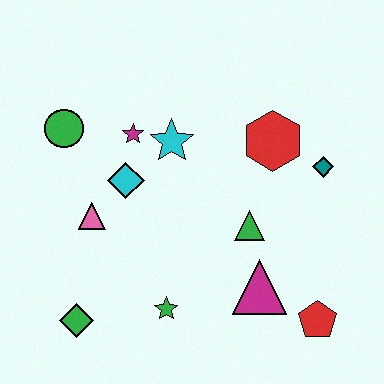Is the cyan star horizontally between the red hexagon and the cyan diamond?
Yes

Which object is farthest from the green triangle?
The green circle is farthest from the green triangle.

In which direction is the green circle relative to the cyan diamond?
The green circle is to the left of the cyan diamond.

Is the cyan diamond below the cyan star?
Yes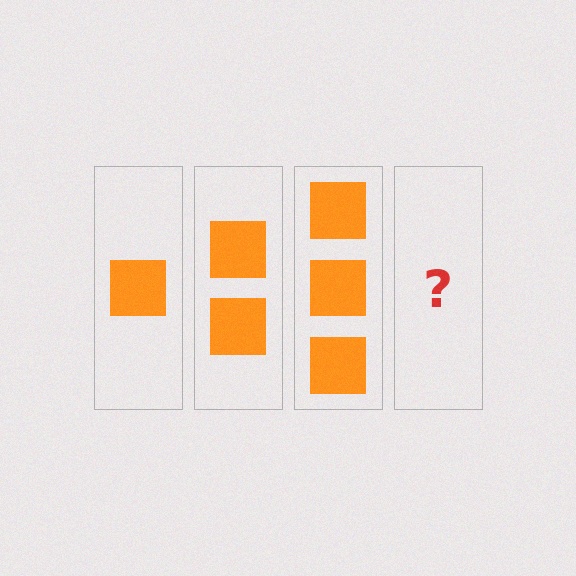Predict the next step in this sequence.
The next step is 4 squares.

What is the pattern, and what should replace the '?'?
The pattern is that each step adds one more square. The '?' should be 4 squares.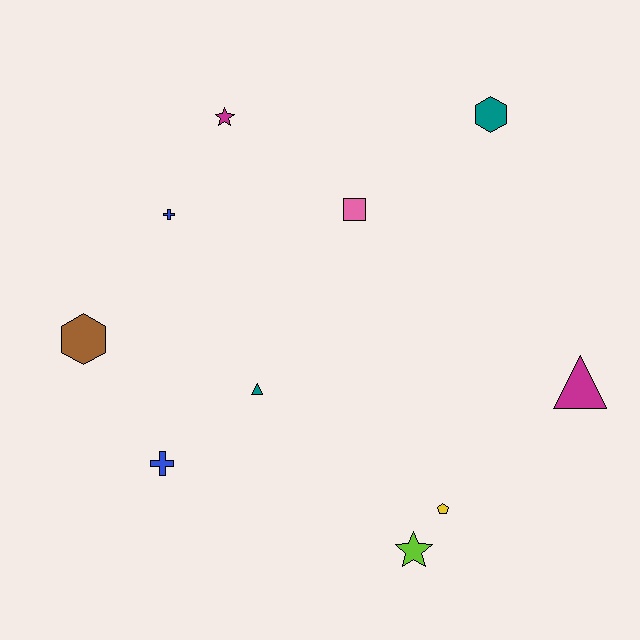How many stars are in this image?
There are 2 stars.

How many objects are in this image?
There are 10 objects.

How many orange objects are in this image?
There are no orange objects.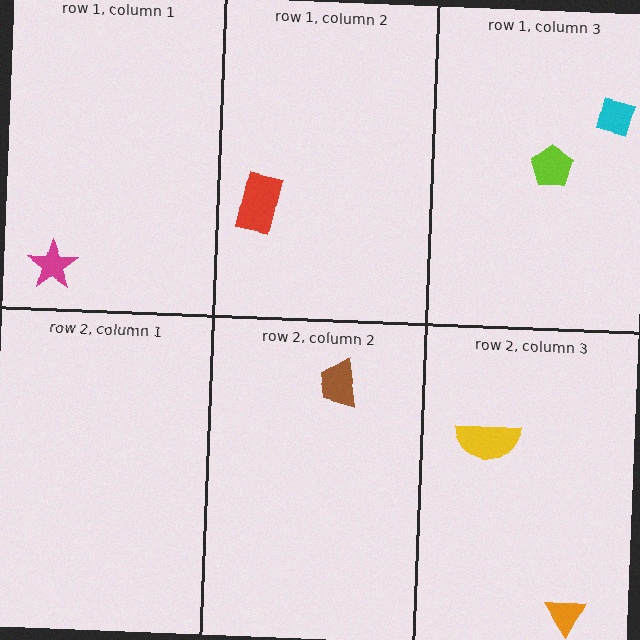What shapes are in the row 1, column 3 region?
The lime pentagon, the cyan diamond.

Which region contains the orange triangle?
The row 2, column 3 region.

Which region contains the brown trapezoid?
The row 2, column 2 region.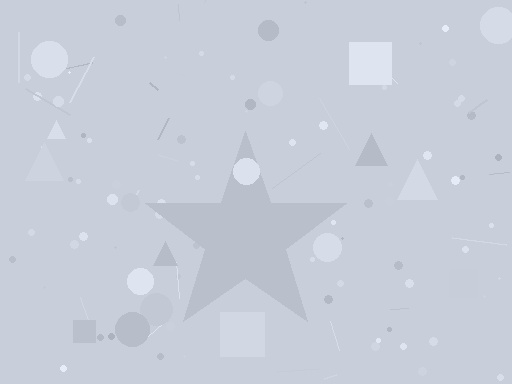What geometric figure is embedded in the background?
A star is embedded in the background.